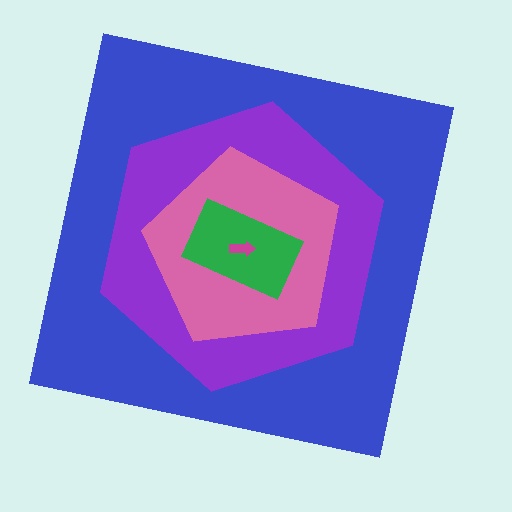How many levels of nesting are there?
5.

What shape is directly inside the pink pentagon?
The green rectangle.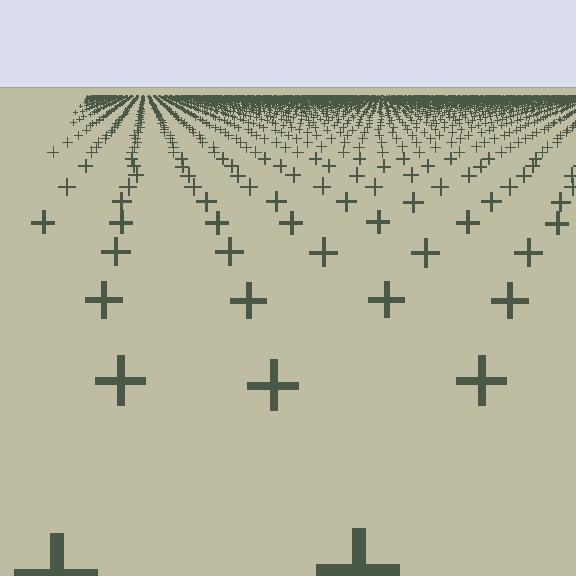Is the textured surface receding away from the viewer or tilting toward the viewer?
The surface is receding away from the viewer. Texture elements get smaller and denser toward the top.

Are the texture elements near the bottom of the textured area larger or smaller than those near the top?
Larger. Near the bottom, elements are closer to the viewer and appear at a bigger on-screen size.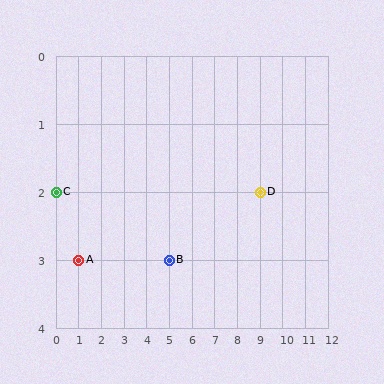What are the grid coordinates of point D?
Point D is at grid coordinates (9, 2).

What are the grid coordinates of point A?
Point A is at grid coordinates (1, 3).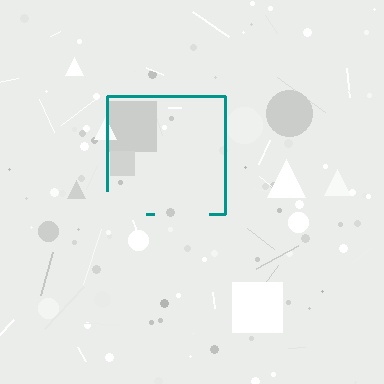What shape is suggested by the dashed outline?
The dashed outline suggests a square.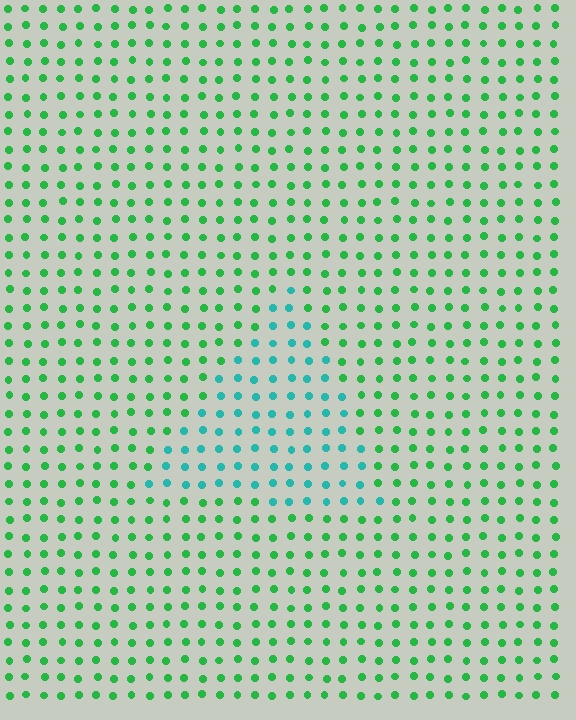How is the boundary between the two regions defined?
The boundary is defined purely by a slight shift in hue (about 43 degrees). Spacing, size, and orientation are identical on both sides.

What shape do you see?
I see a triangle.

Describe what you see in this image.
The image is filled with small green elements in a uniform arrangement. A triangle-shaped region is visible where the elements are tinted to a slightly different hue, forming a subtle color boundary.